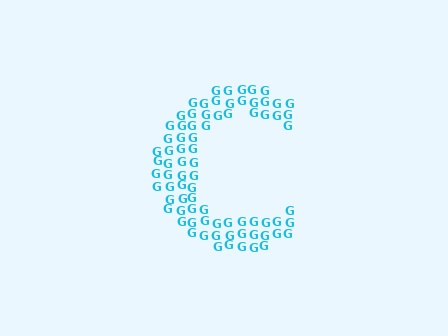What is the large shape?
The large shape is the letter C.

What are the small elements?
The small elements are letter G's.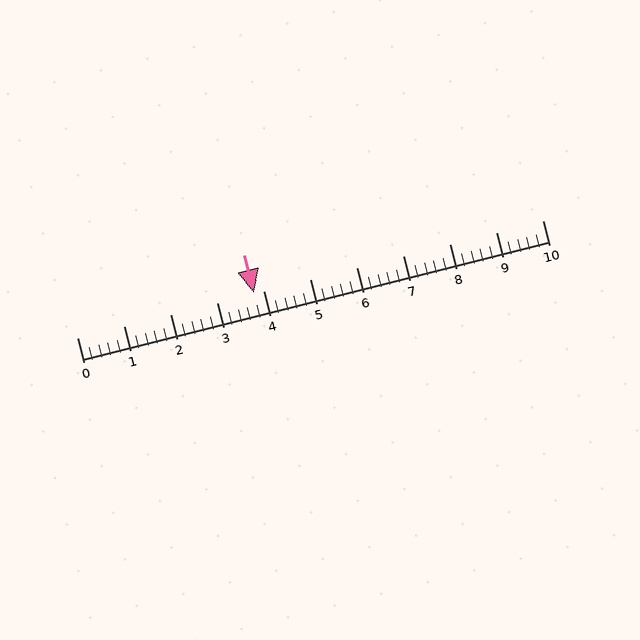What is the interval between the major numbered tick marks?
The major tick marks are spaced 1 units apart.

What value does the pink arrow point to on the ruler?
The pink arrow points to approximately 3.8.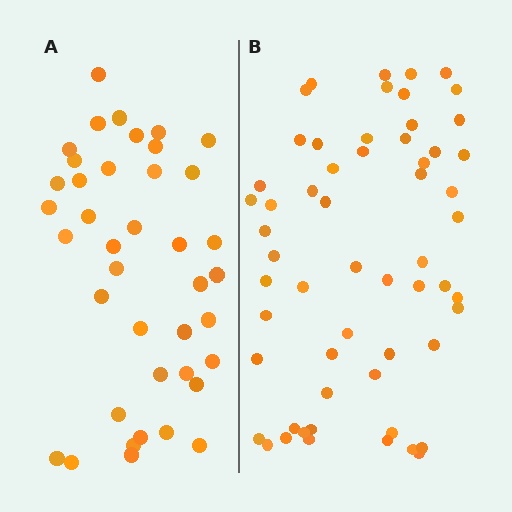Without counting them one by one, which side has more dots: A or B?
Region B (the right region) has more dots.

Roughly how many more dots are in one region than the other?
Region B has approximately 20 more dots than region A.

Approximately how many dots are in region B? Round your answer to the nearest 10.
About 60 dots. (The exact count is 58, which rounds to 60.)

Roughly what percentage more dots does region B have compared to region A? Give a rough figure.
About 45% more.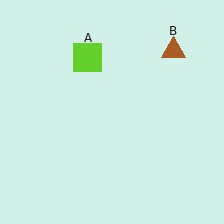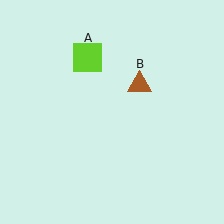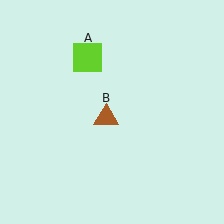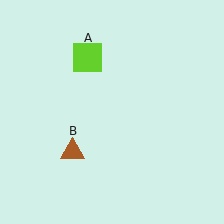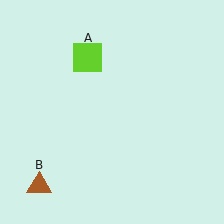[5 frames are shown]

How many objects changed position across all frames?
1 object changed position: brown triangle (object B).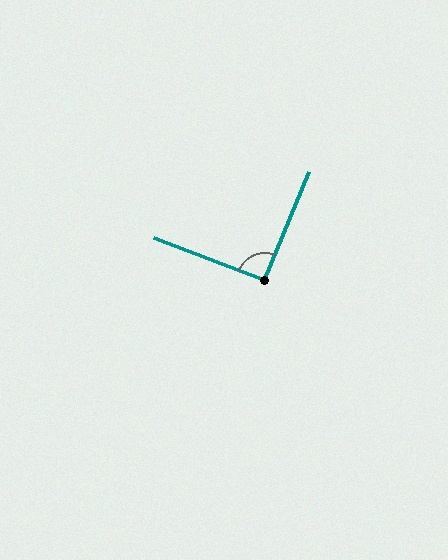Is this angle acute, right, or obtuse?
It is approximately a right angle.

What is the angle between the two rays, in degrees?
Approximately 91 degrees.